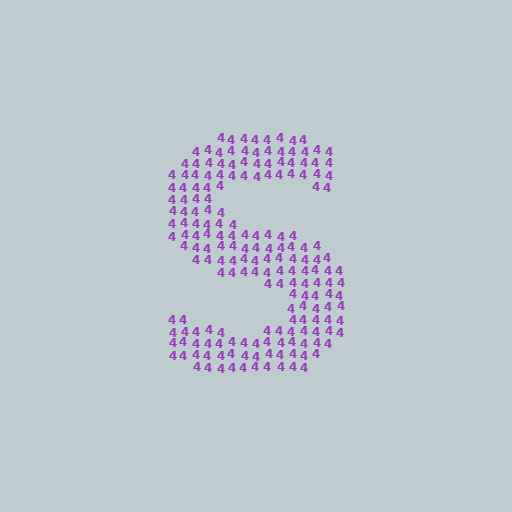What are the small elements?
The small elements are digit 4's.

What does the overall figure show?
The overall figure shows the letter S.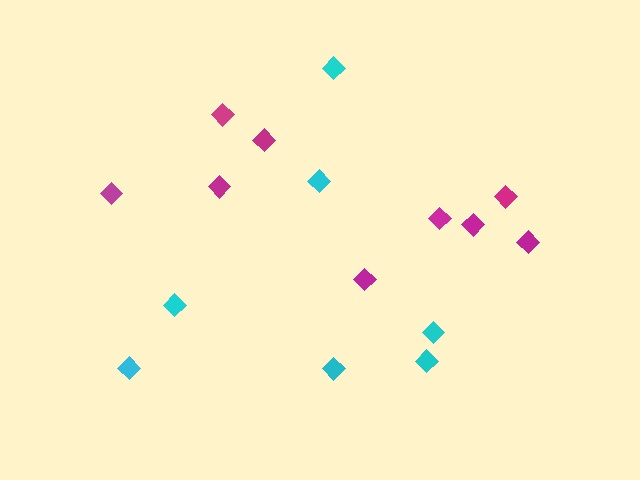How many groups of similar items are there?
There are 2 groups: one group of magenta diamonds (9) and one group of cyan diamonds (7).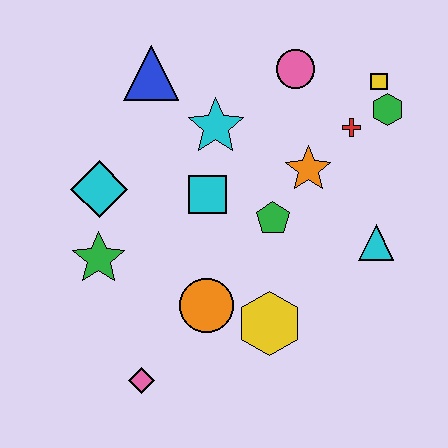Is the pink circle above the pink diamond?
Yes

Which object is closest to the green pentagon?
The orange star is closest to the green pentagon.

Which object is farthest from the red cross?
The pink diamond is farthest from the red cross.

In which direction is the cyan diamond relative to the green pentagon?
The cyan diamond is to the left of the green pentagon.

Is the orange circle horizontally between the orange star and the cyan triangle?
No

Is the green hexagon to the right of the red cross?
Yes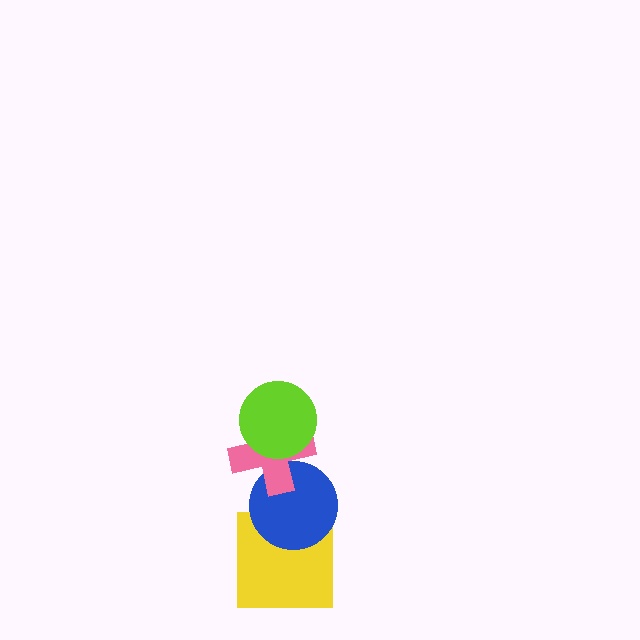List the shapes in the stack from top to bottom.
From top to bottom: the lime circle, the pink cross, the blue circle, the yellow square.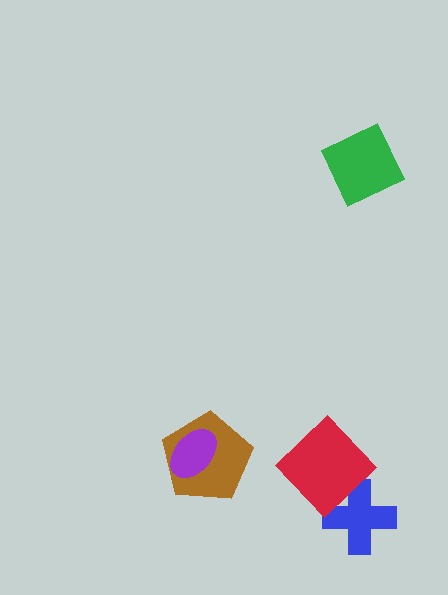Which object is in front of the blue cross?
The red diamond is in front of the blue cross.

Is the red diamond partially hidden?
No, no other shape covers it.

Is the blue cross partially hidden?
Yes, it is partially covered by another shape.